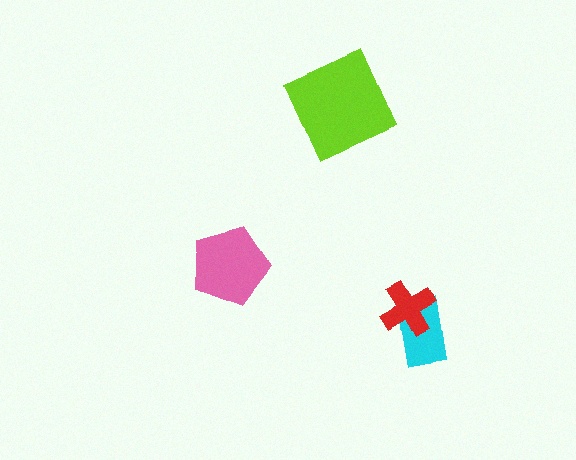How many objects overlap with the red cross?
1 object overlaps with the red cross.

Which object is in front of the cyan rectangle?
The red cross is in front of the cyan rectangle.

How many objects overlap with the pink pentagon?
0 objects overlap with the pink pentagon.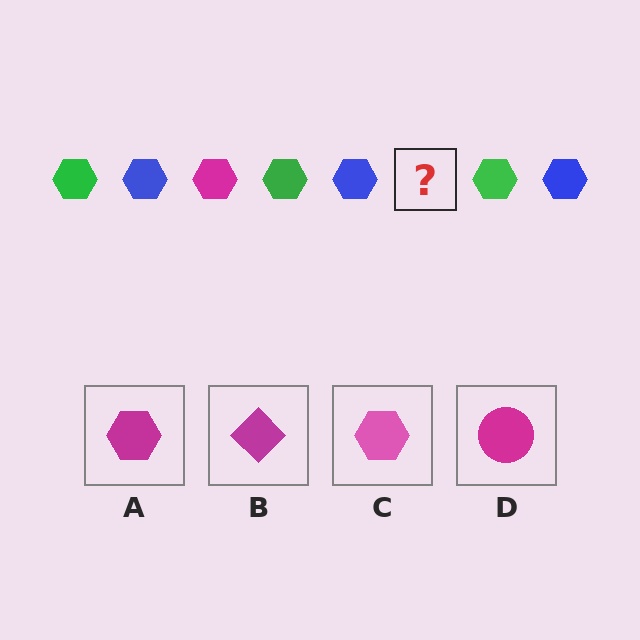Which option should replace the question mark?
Option A.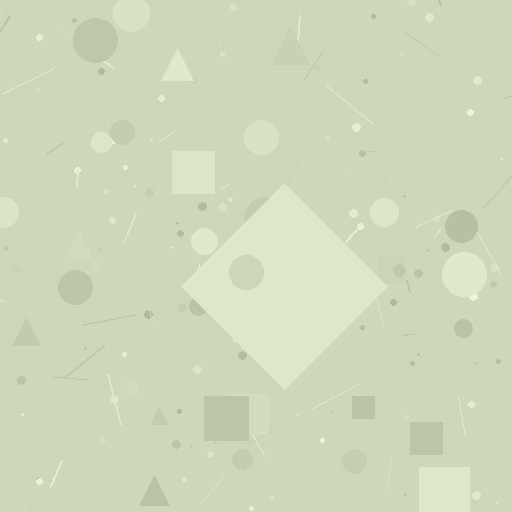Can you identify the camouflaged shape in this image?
The camouflaged shape is a diamond.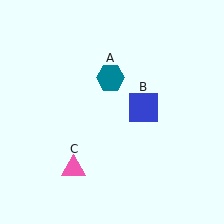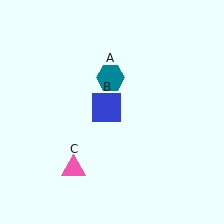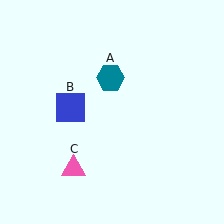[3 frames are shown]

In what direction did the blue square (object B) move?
The blue square (object B) moved left.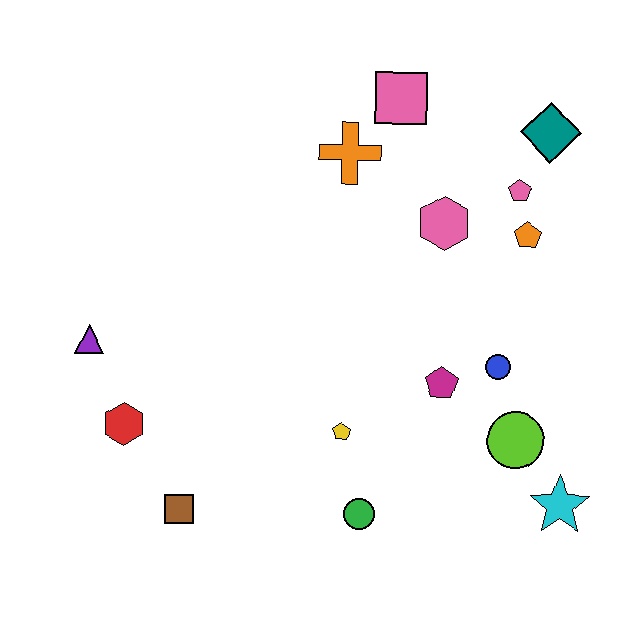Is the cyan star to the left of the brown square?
No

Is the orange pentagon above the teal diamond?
No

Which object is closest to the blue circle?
The magenta pentagon is closest to the blue circle.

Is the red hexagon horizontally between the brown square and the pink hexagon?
No